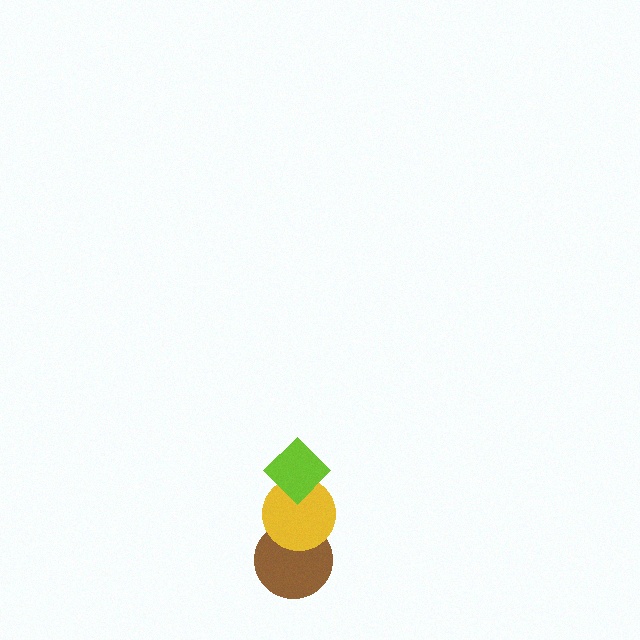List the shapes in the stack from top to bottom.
From top to bottom: the lime diamond, the yellow circle, the brown circle.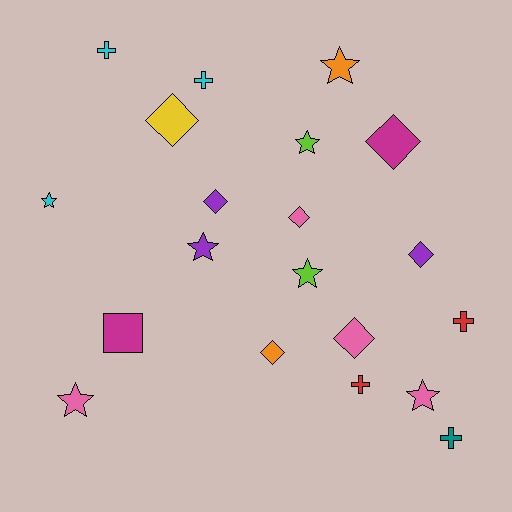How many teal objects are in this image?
There is 1 teal object.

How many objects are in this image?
There are 20 objects.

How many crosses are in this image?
There are 5 crosses.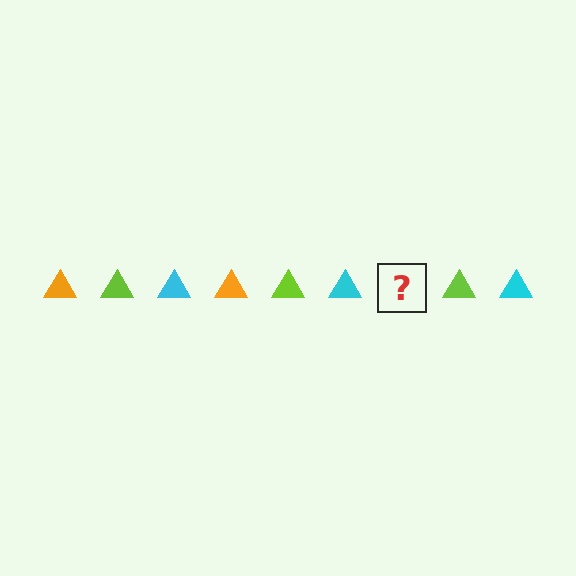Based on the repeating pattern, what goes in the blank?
The blank should be an orange triangle.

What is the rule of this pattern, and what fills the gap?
The rule is that the pattern cycles through orange, lime, cyan triangles. The gap should be filled with an orange triangle.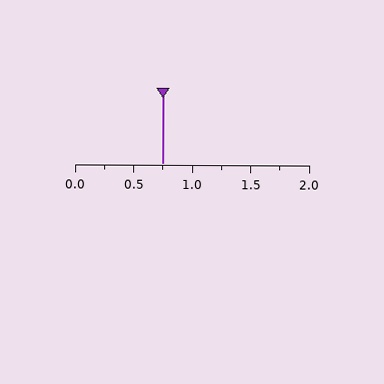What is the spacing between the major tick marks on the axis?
The major ticks are spaced 0.5 apart.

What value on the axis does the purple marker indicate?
The marker indicates approximately 0.75.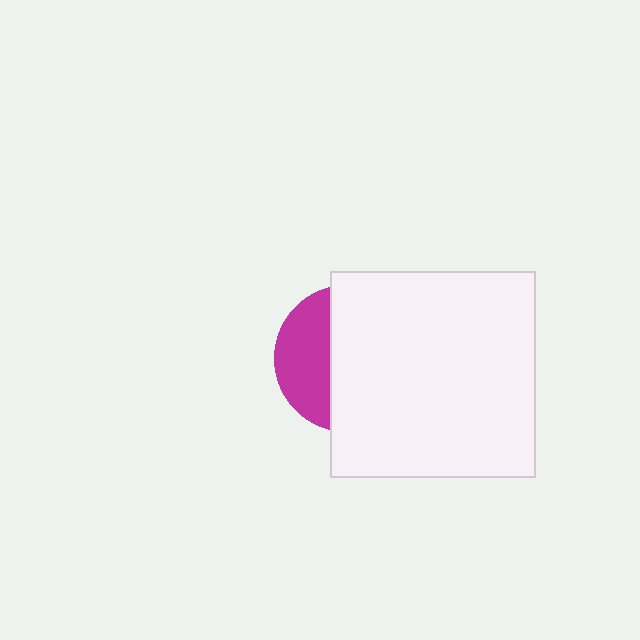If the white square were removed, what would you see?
You would see the complete magenta circle.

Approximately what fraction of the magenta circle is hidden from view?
Roughly 65% of the magenta circle is hidden behind the white square.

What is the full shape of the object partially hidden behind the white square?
The partially hidden object is a magenta circle.